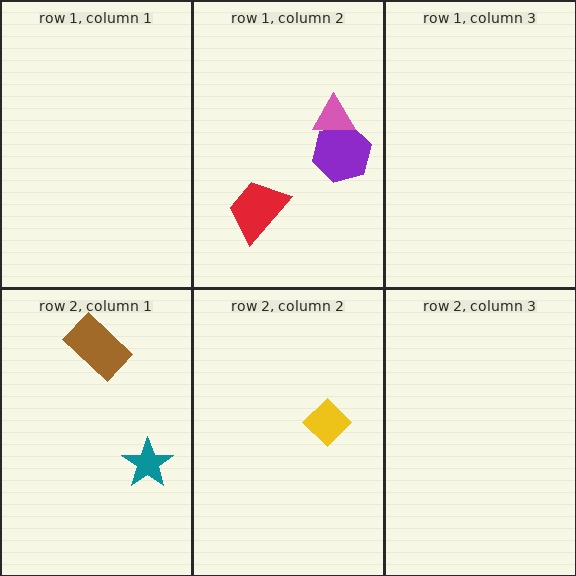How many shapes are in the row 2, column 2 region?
1.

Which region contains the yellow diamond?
The row 2, column 2 region.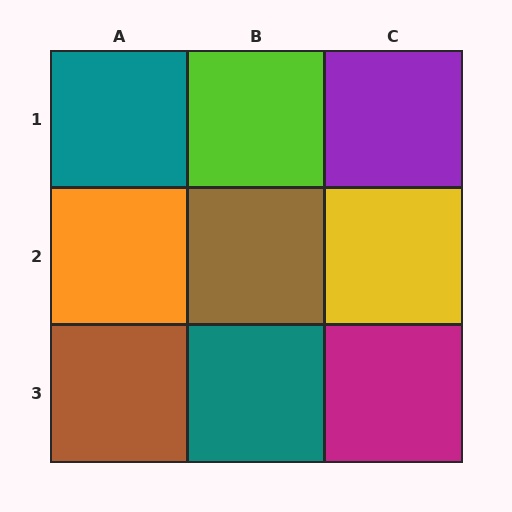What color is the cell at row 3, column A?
Brown.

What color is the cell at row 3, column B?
Teal.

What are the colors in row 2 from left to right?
Orange, brown, yellow.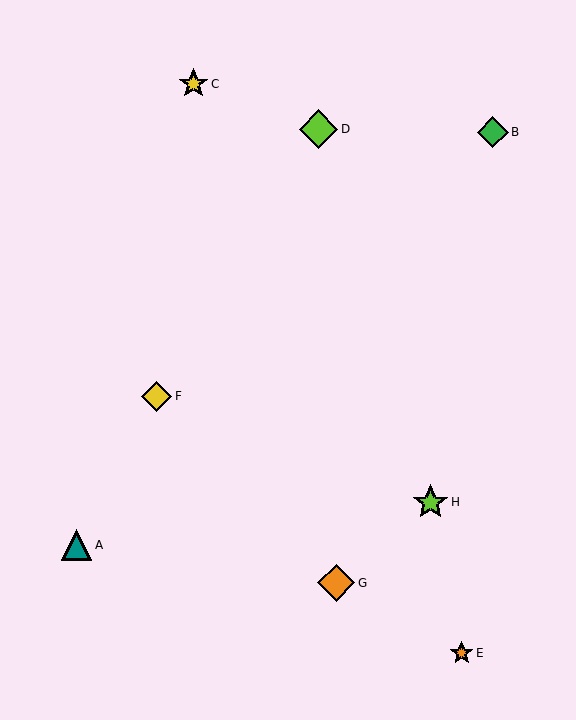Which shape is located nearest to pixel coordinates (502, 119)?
The green diamond (labeled B) at (493, 132) is nearest to that location.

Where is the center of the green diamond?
The center of the green diamond is at (493, 132).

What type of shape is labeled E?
Shape E is an orange star.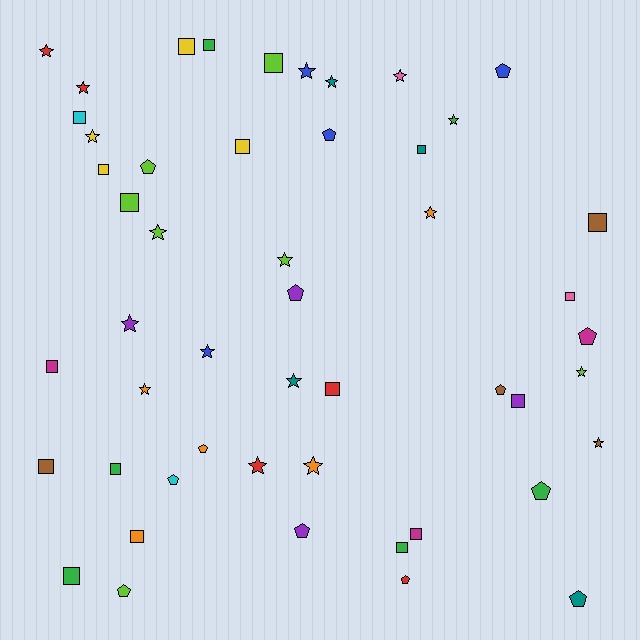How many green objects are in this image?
There are 6 green objects.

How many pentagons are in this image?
There are 13 pentagons.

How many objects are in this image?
There are 50 objects.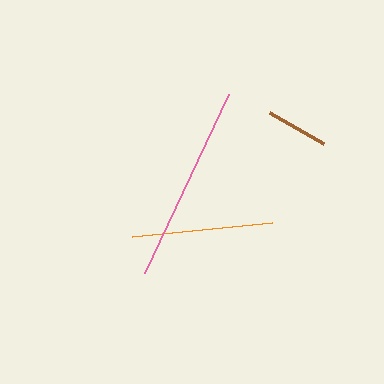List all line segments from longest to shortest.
From longest to shortest: pink, orange, brown.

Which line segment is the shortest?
The brown line is the shortest at approximately 62 pixels.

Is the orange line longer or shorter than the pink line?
The pink line is longer than the orange line.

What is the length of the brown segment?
The brown segment is approximately 62 pixels long.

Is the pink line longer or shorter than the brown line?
The pink line is longer than the brown line.